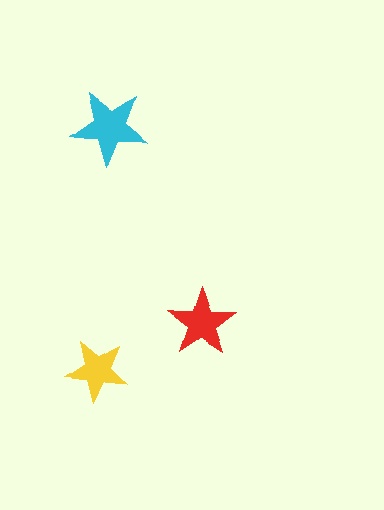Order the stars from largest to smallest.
the cyan one, the red one, the yellow one.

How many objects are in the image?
There are 3 objects in the image.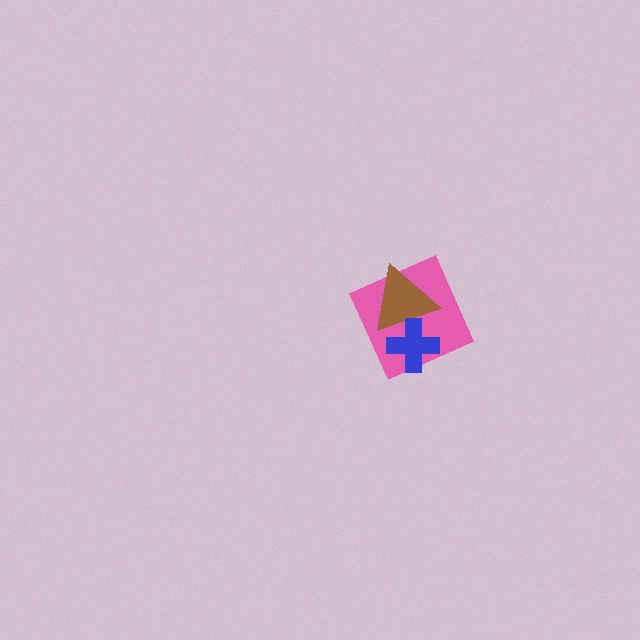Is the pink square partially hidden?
Yes, it is partially covered by another shape.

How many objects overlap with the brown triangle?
2 objects overlap with the brown triangle.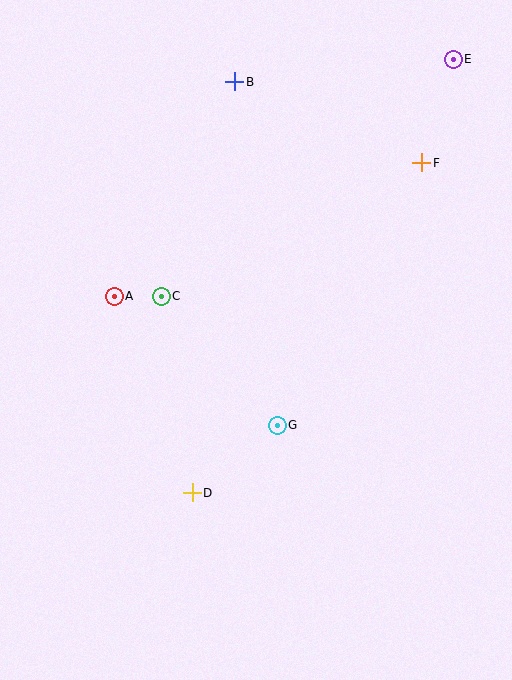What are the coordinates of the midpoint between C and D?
The midpoint between C and D is at (177, 394).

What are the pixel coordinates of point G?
Point G is at (277, 425).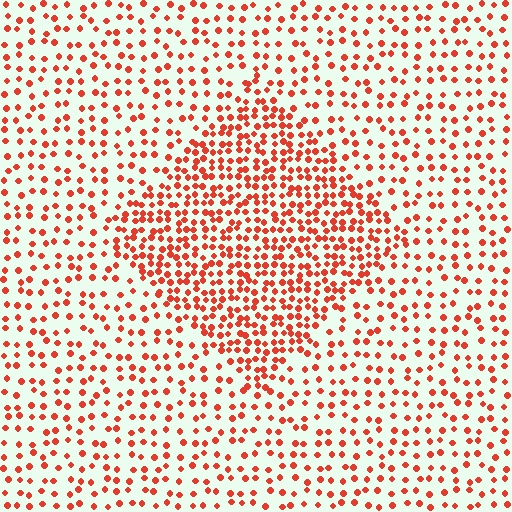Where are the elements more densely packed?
The elements are more densely packed inside the diamond boundary.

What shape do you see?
I see a diamond.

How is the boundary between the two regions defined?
The boundary is defined by a change in element density (approximately 2.1x ratio). All elements are the same color, size, and shape.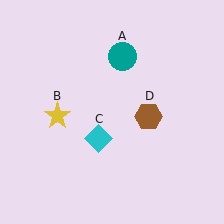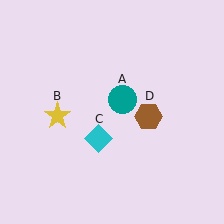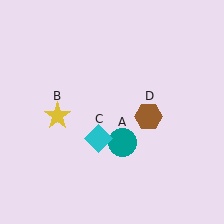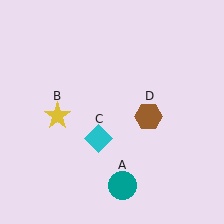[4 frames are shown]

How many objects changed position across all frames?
1 object changed position: teal circle (object A).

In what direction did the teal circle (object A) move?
The teal circle (object A) moved down.